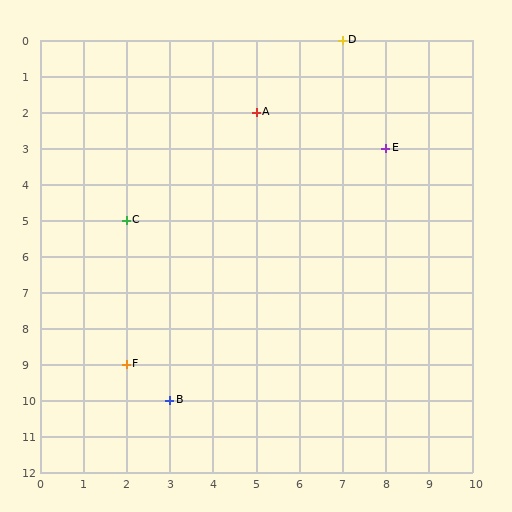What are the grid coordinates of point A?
Point A is at grid coordinates (5, 2).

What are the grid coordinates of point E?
Point E is at grid coordinates (8, 3).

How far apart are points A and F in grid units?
Points A and F are 3 columns and 7 rows apart (about 7.6 grid units diagonally).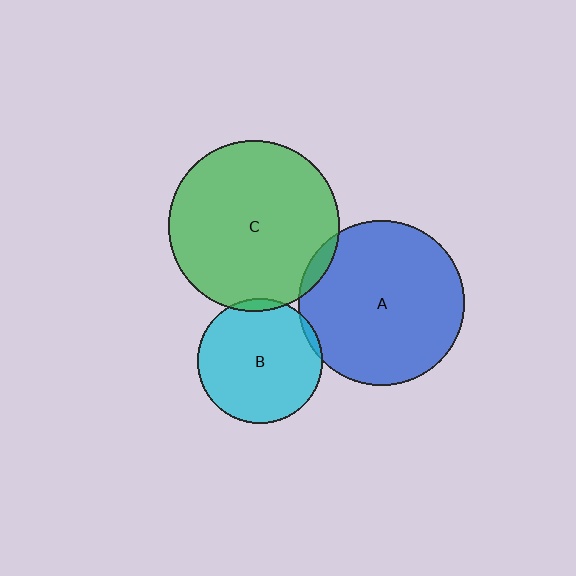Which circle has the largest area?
Circle C (green).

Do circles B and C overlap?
Yes.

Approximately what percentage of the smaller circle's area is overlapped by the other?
Approximately 5%.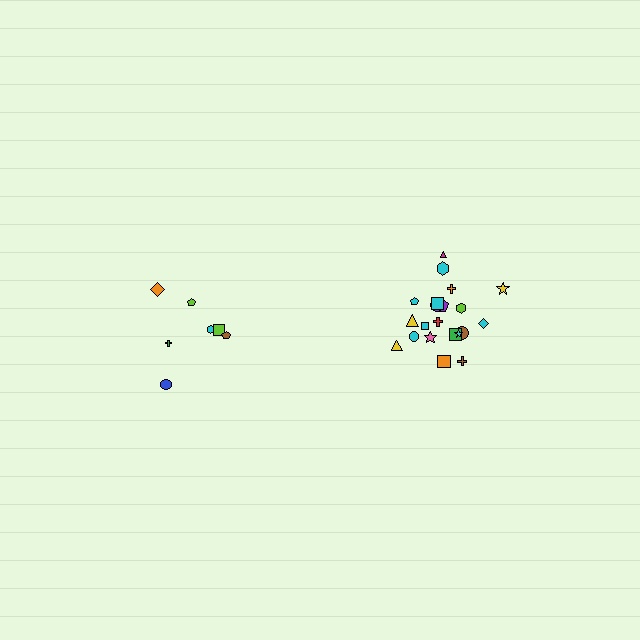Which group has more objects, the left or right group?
The right group.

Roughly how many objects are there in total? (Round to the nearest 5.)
Roughly 30 objects in total.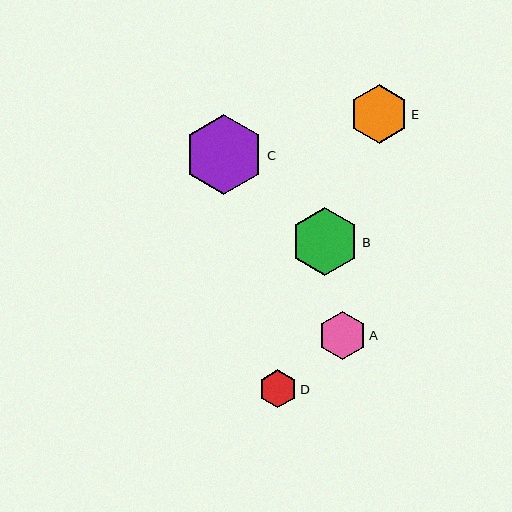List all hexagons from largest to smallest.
From largest to smallest: C, B, E, A, D.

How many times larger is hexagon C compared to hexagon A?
Hexagon C is approximately 1.7 times the size of hexagon A.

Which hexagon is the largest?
Hexagon C is the largest with a size of approximately 80 pixels.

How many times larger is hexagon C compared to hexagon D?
Hexagon C is approximately 2.1 times the size of hexagon D.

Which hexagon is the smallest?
Hexagon D is the smallest with a size of approximately 38 pixels.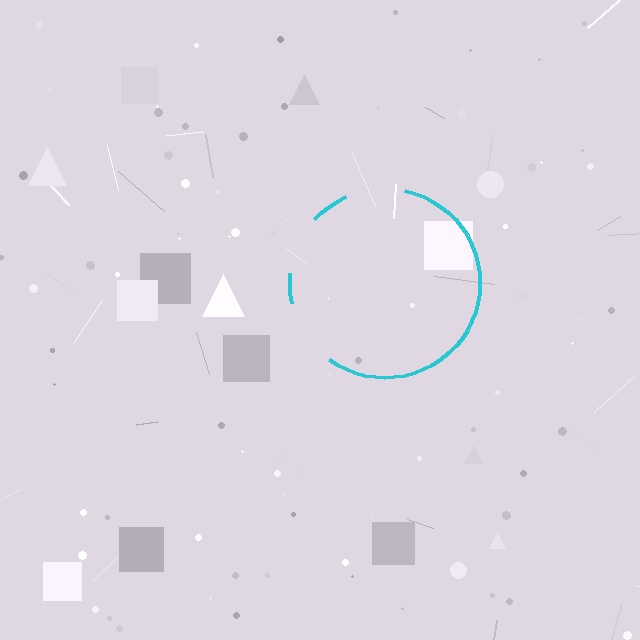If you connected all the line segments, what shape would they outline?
They would outline a circle.